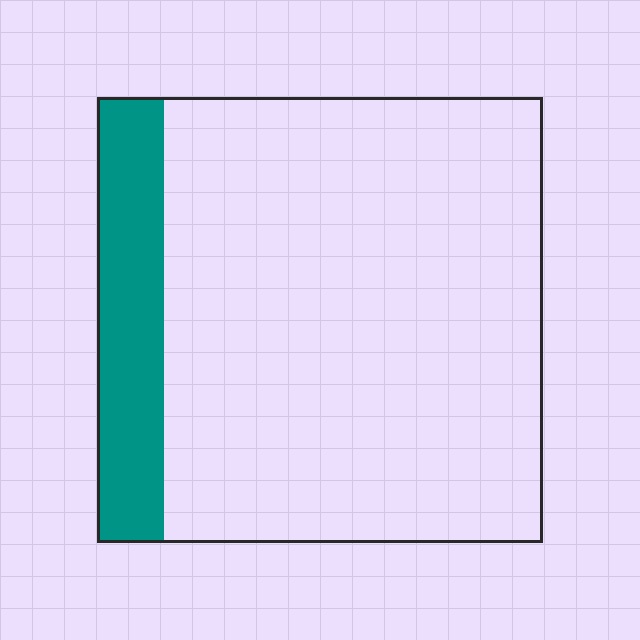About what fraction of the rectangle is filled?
About one sixth (1/6).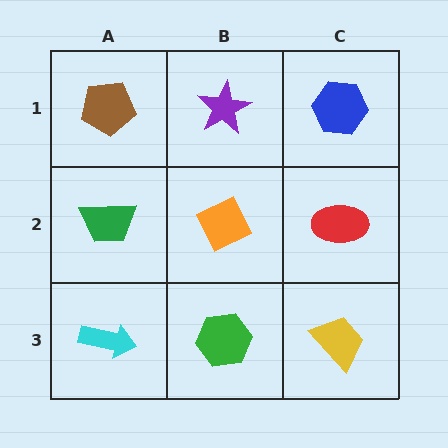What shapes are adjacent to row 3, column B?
An orange diamond (row 2, column B), a cyan arrow (row 3, column A), a yellow trapezoid (row 3, column C).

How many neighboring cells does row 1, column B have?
3.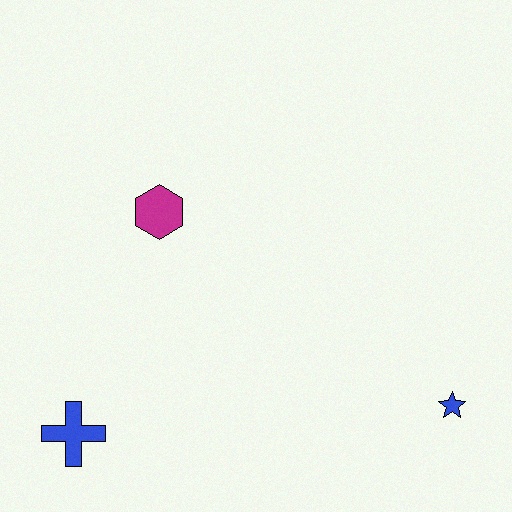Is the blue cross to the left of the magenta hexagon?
Yes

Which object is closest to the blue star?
The magenta hexagon is closest to the blue star.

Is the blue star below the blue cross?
No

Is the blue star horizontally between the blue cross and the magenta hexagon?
No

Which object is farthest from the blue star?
The blue cross is farthest from the blue star.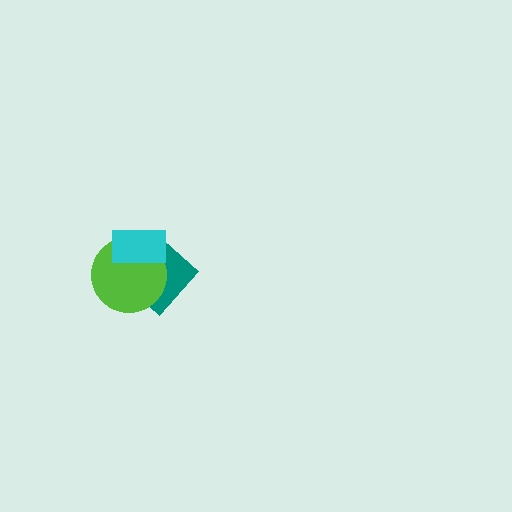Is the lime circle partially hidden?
Yes, it is partially covered by another shape.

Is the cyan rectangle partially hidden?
No, no other shape covers it.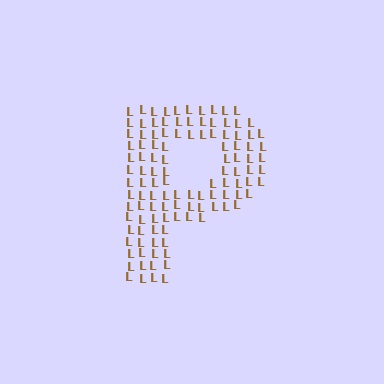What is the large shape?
The large shape is the letter P.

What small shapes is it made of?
It is made of small letter L's.